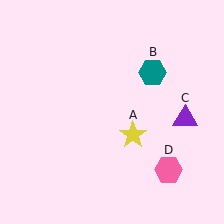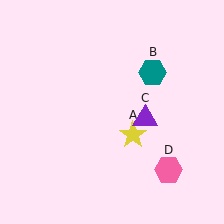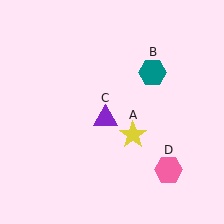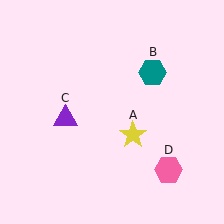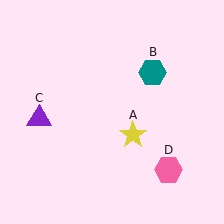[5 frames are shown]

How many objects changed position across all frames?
1 object changed position: purple triangle (object C).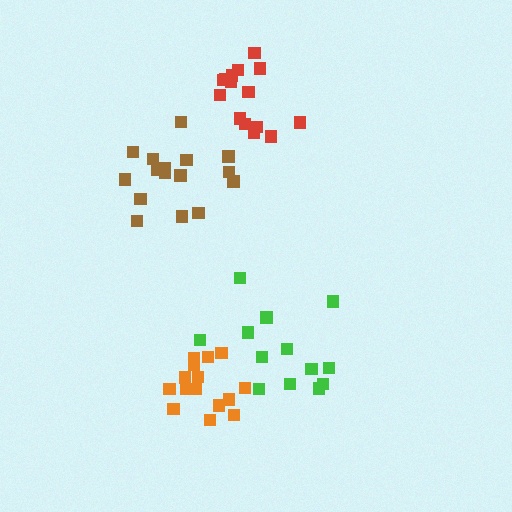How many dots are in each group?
Group 1: 13 dots, Group 2: 16 dots, Group 3: 15 dots, Group 4: 15 dots (59 total).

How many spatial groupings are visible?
There are 4 spatial groupings.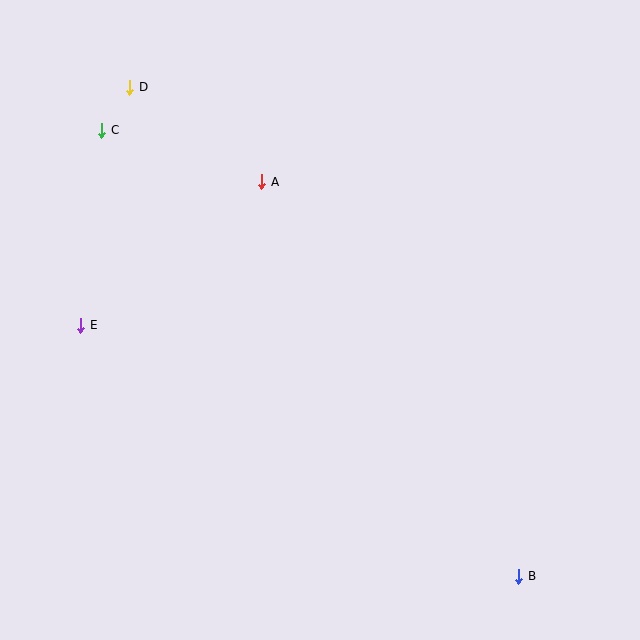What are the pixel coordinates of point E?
Point E is at (81, 325).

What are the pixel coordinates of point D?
Point D is at (130, 87).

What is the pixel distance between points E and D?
The distance between E and D is 243 pixels.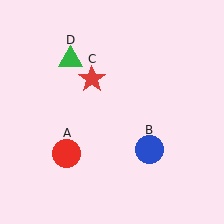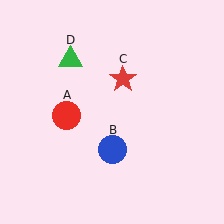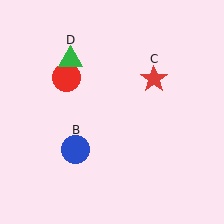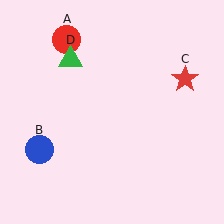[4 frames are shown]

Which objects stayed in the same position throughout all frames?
Green triangle (object D) remained stationary.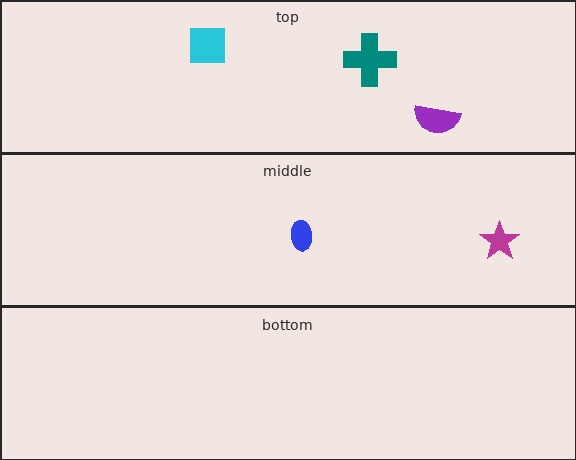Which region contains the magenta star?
The middle region.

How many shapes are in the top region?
3.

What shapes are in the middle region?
The blue ellipse, the magenta star.